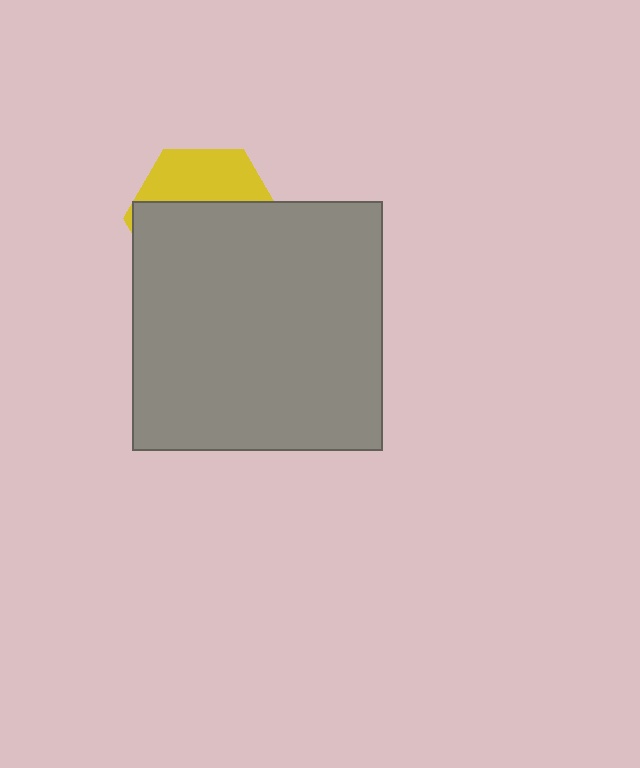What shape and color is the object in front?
The object in front is a gray square.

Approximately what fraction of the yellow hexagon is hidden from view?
Roughly 65% of the yellow hexagon is hidden behind the gray square.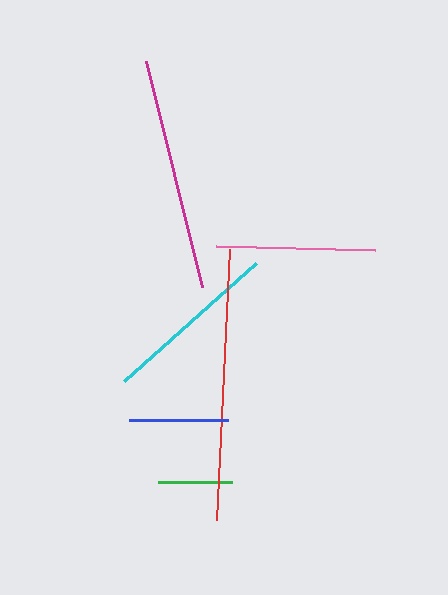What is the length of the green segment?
The green segment is approximately 74 pixels long.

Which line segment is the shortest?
The green line is the shortest at approximately 74 pixels.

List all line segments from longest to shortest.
From longest to shortest: red, magenta, cyan, pink, blue, green.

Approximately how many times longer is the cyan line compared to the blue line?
The cyan line is approximately 1.8 times the length of the blue line.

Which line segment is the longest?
The red line is the longest at approximately 271 pixels.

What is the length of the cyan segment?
The cyan segment is approximately 177 pixels long.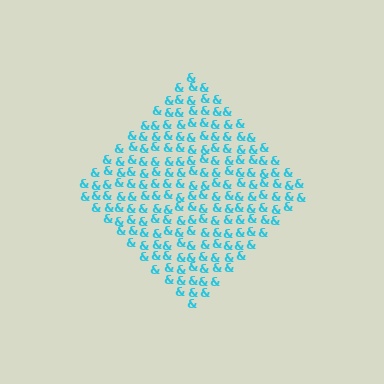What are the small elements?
The small elements are ampersands.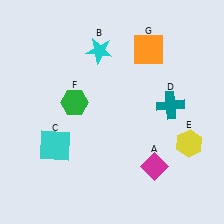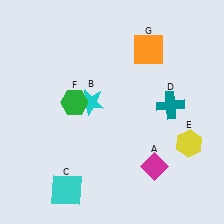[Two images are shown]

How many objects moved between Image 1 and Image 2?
2 objects moved between the two images.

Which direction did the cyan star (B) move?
The cyan star (B) moved down.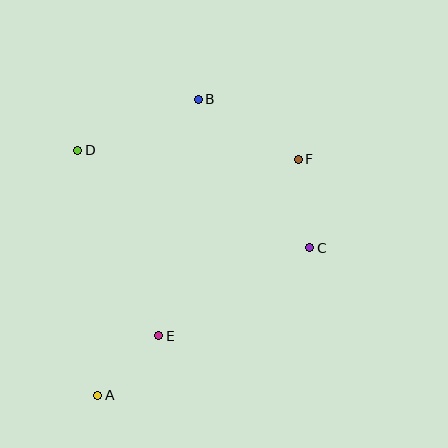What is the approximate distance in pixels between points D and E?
The distance between D and E is approximately 202 pixels.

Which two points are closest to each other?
Points A and E are closest to each other.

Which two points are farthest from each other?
Points A and B are farthest from each other.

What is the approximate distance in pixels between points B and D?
The distance between B and D is approximately 131 pixels.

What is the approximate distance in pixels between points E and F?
The distance between E and F is approximately 225 pixels.